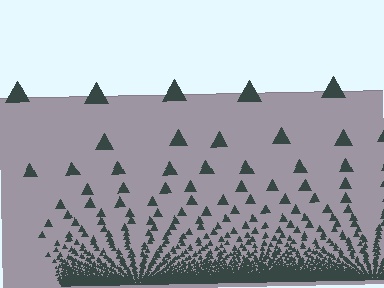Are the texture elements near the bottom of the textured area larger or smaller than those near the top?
Smaller. The gradient is inverted — elements near the bottom are smaller and denser.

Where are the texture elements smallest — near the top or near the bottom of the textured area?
Near the bottom.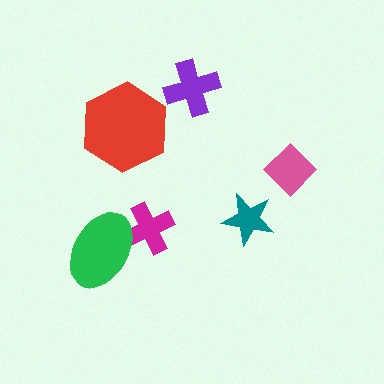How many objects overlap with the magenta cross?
1 object overlaps with the magenta cross.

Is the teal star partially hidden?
No, no other shape covers it.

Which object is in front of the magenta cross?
The green ellipse is in front of the magenta cross.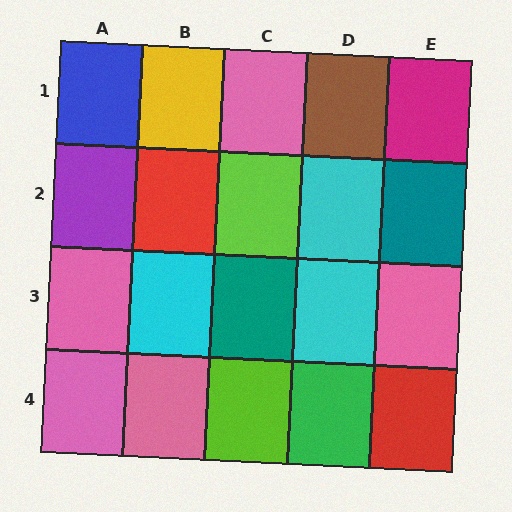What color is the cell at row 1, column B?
Yellow.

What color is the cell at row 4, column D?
Green.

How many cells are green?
1 cell is green.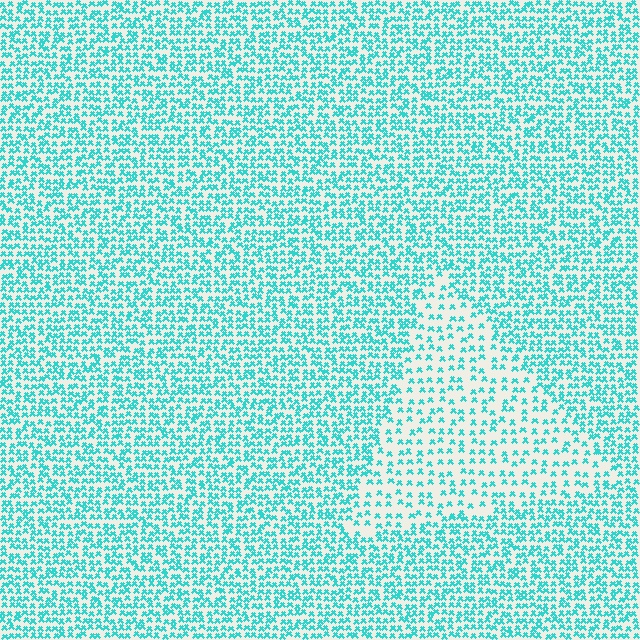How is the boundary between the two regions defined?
The boundary is defined by a change in element density (approximately 2.0x ratio). All elements are the same color, size, and shape.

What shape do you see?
I see a triangle.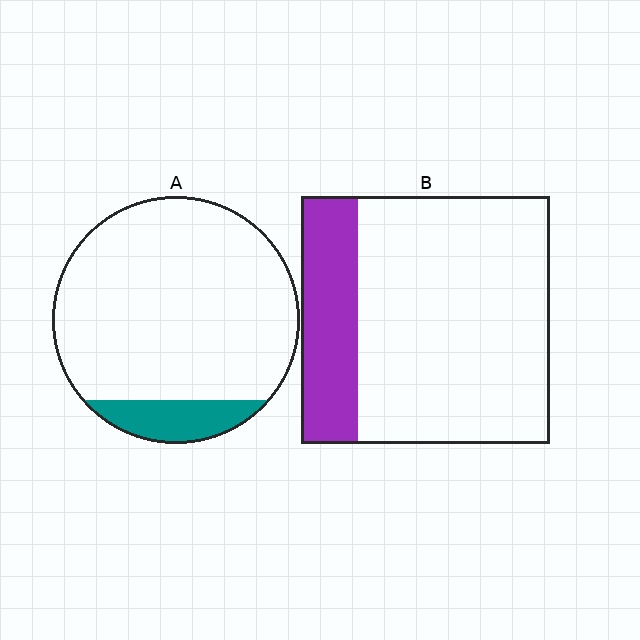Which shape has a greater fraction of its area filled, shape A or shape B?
Shape B.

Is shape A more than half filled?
No.